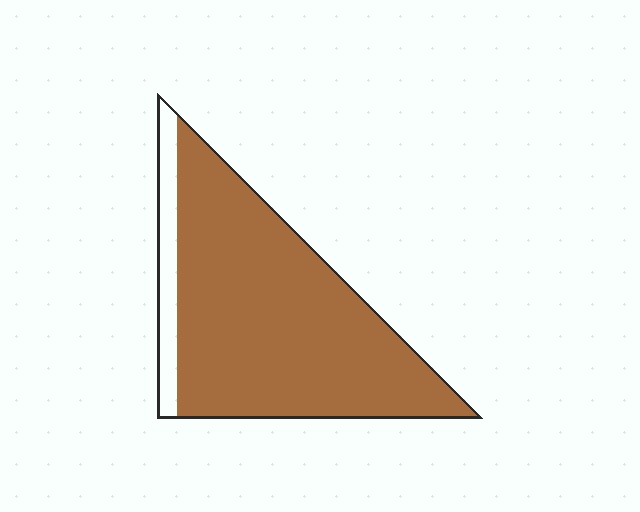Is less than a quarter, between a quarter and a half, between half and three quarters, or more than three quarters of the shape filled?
More than three quarters.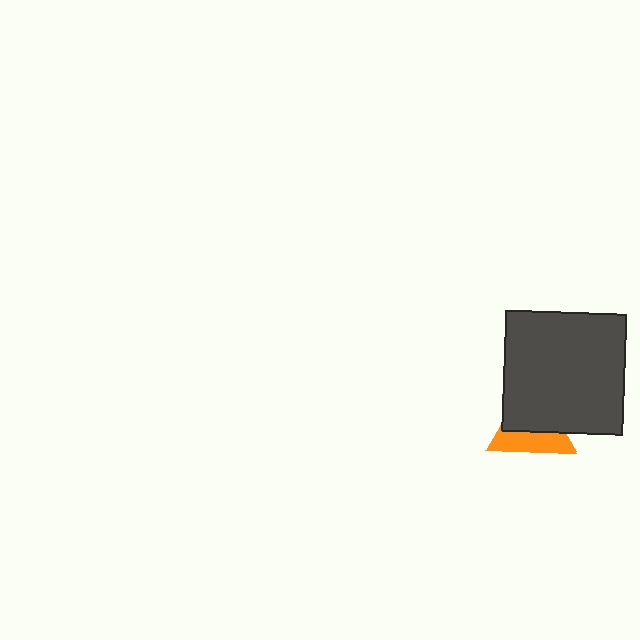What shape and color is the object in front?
The object in front is a dark gray square.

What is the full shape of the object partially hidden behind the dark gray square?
The partially hidden object is an orange triangle.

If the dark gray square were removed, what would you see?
You would see the complete orange triangle.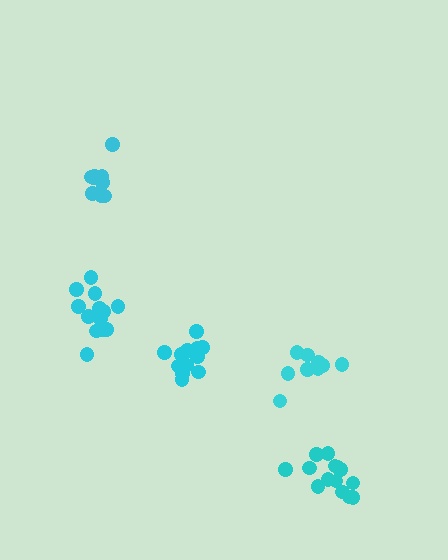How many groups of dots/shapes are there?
There are 5 groups.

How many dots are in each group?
Group 1: 14 dots, Group 2: 9 dots, Group 3: 13 dots, Group 4: 10 dots, Group 5: 14 dots (60 total).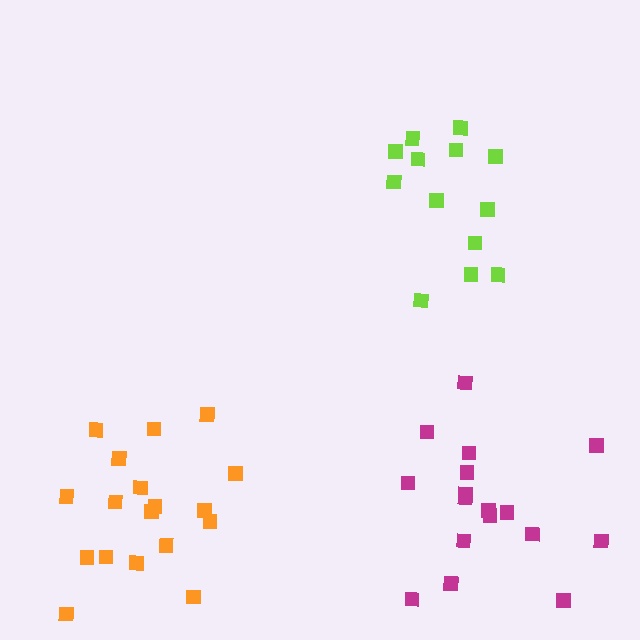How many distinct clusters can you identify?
There are 3 distinct clusters.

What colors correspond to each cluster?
The clusters are colored: orange, lime, magenta.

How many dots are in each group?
Group 1: 18 dots, Group 2: 13 dots, Group 3: 17 dots (48 total).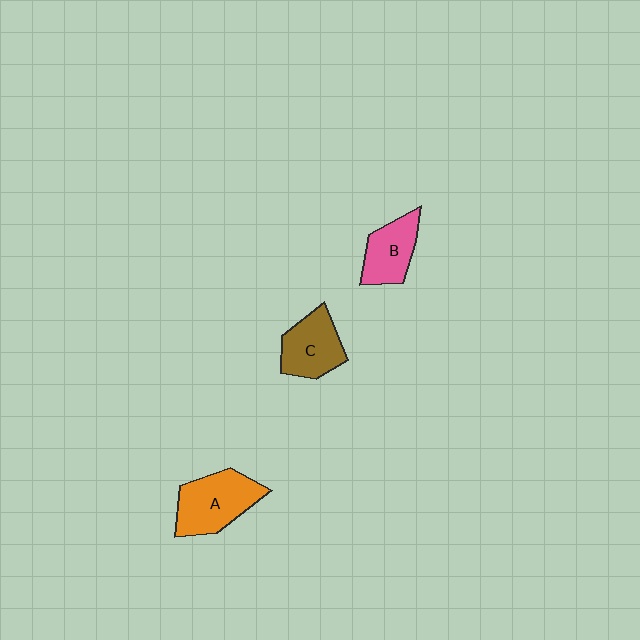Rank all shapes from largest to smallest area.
From largest to smallest: A (orange), C (brown), B (pink).